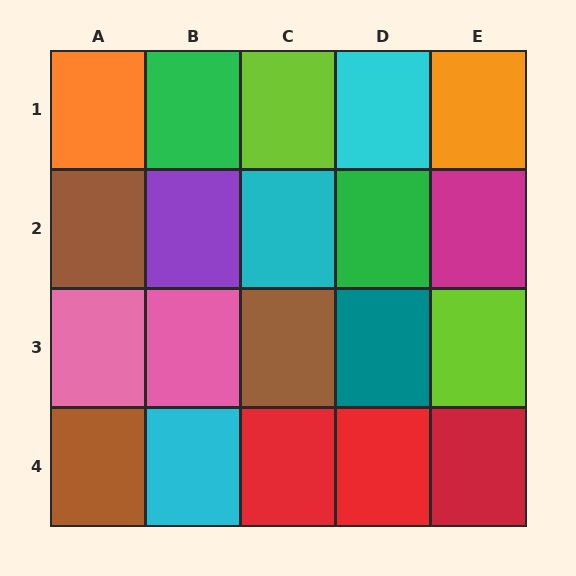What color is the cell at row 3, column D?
Teal.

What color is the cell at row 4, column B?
Cyan.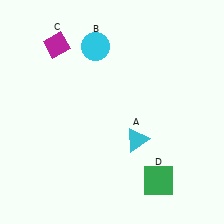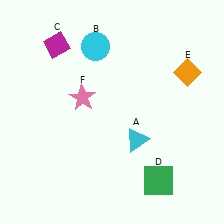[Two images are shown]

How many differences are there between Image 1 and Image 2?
There are 2 differences between the two images.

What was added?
An orange diamond (E), a pink star (F) were added in Image 2.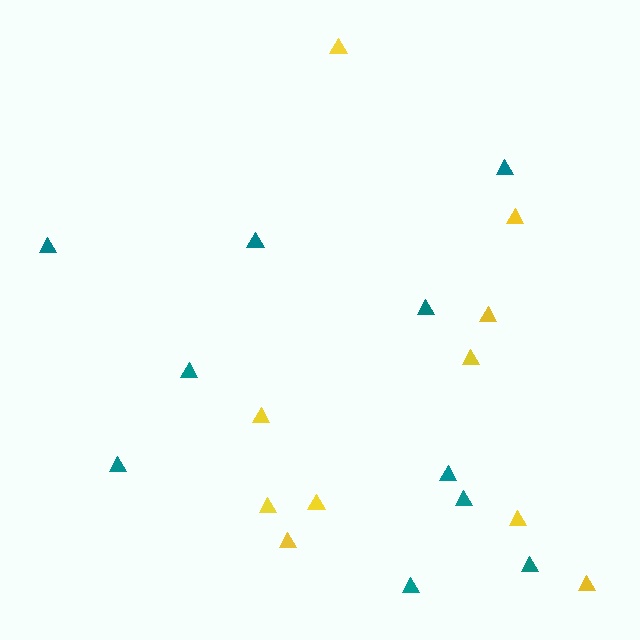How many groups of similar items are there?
There are 2 groups: one group of teal triangles (10) and one group of yellow triangles (10).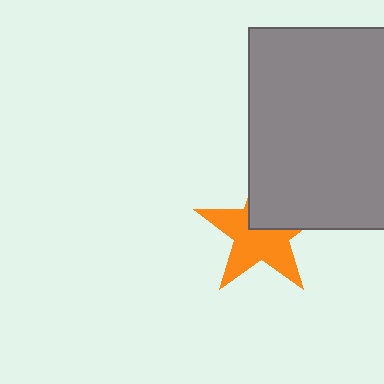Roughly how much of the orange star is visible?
About half of it is visible (roughly 63%).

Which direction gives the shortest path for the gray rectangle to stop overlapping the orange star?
Moving toward the upper-right gives the shortest separation.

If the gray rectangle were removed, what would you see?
You would see the complete orange star.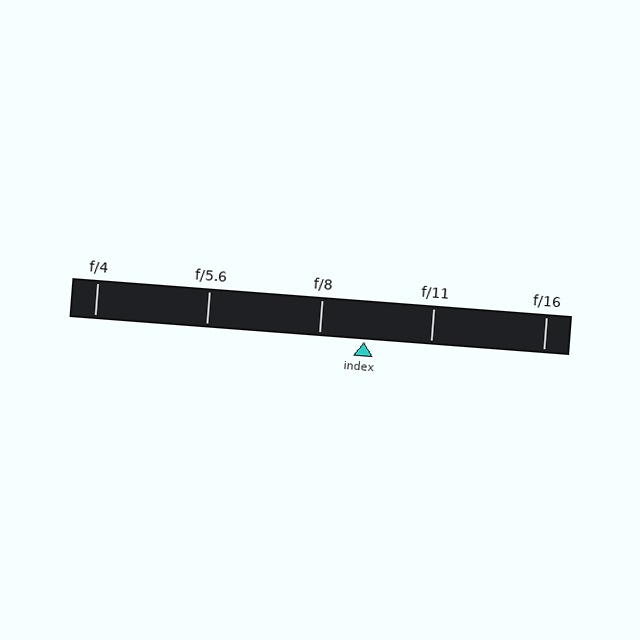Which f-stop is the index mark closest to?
The index mark is closest to f/8.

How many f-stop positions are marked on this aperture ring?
There are 5 f-stop positions marked.